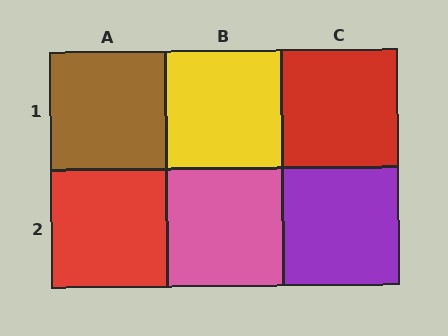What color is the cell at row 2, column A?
Red.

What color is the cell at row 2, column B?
Pink.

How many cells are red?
2 cells are red.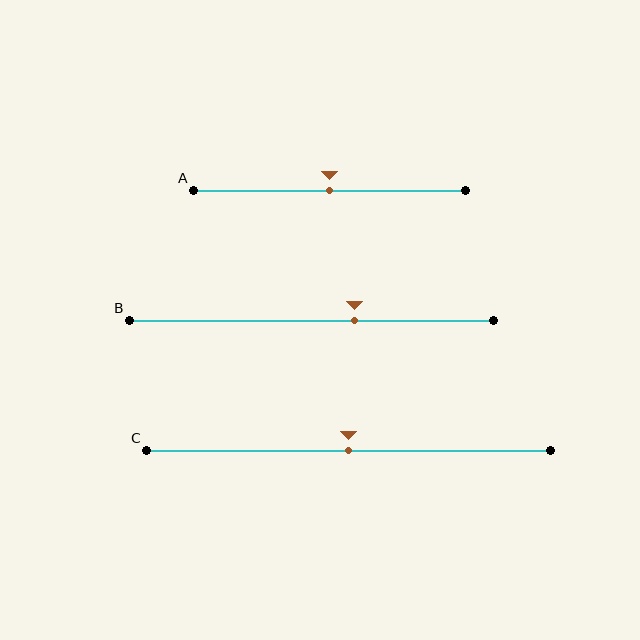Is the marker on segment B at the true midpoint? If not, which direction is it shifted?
No, the marker on segment B is shifted to the right by about 12% of the segment length.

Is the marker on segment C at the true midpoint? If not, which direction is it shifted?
Yes, the marker on segment C is at the true midpoint.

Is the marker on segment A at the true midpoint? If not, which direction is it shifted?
Yes, the marker on segment A is at the true midpoint.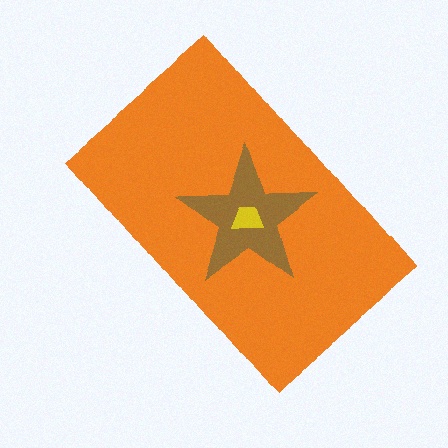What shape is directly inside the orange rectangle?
The brown star.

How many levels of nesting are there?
3.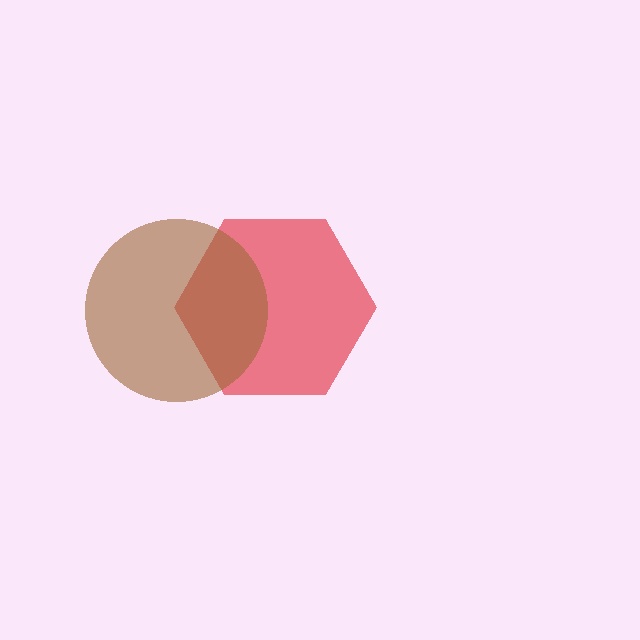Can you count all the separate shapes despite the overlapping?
Yes, there are 2 separate shapes.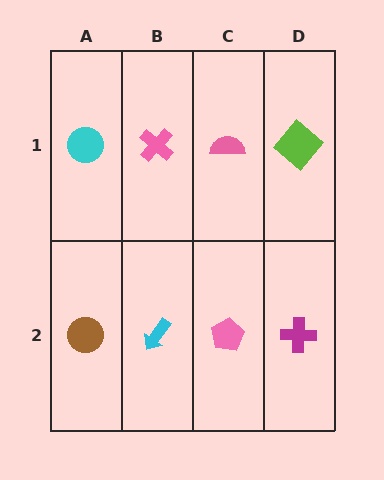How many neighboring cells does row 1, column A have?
2.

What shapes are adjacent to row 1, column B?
A cyan arrow (row 2, column B), a cyan circle (row 1, column A), a pink semicircle (row 1, column C).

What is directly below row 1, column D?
A magenta cross.